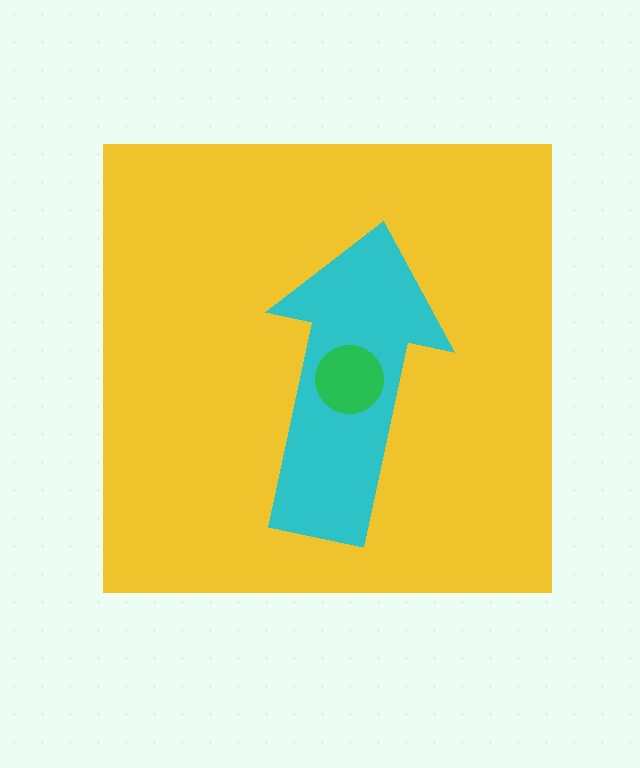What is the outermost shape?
The yellow square.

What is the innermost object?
The green circle.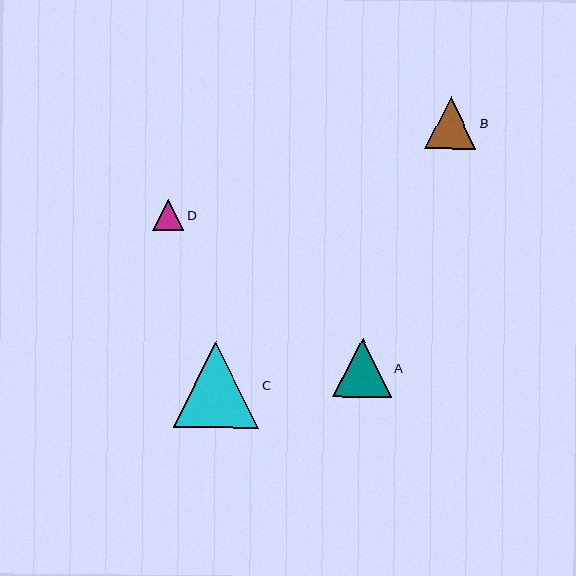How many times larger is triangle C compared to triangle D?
Triangle C is approximately 2.8 times the size of triangle D.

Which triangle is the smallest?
Triangle D is the smallest with a size of approximately 31 pixels.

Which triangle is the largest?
Triangle C is the largest with a size of approximately 85 pixels.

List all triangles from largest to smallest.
From largest to smallest: C, A, B, D.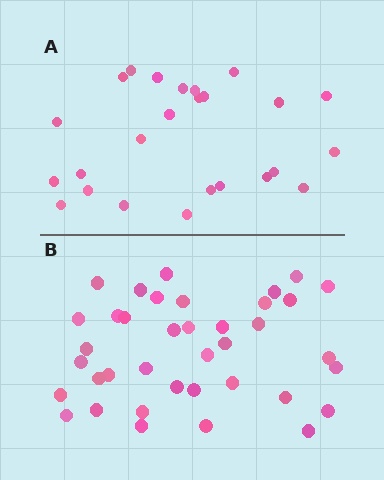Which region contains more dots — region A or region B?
Region B (the bottom region) has more dots.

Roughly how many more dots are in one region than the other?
Region B has approximately 15 more dots than region A.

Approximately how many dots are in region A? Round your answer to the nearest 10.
About 20 dots. (The exact count is 25, which rounds to 20.)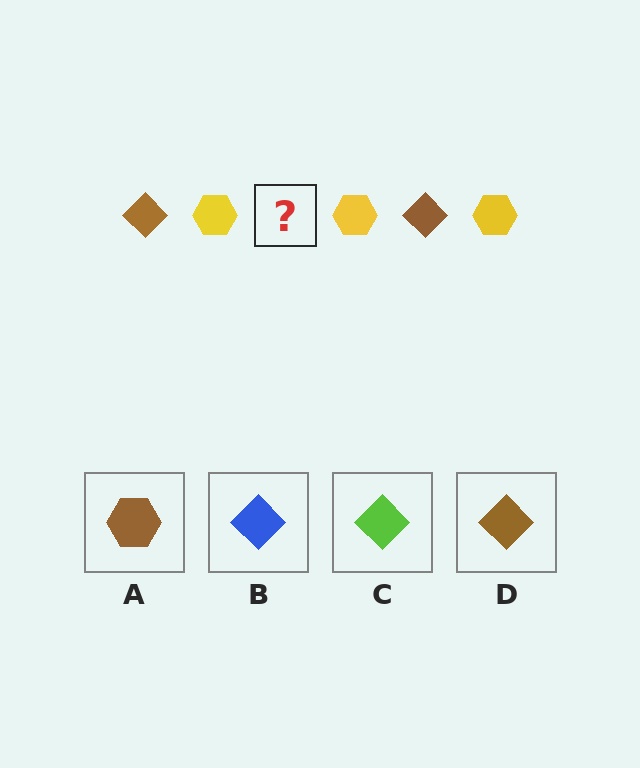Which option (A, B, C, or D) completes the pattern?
D.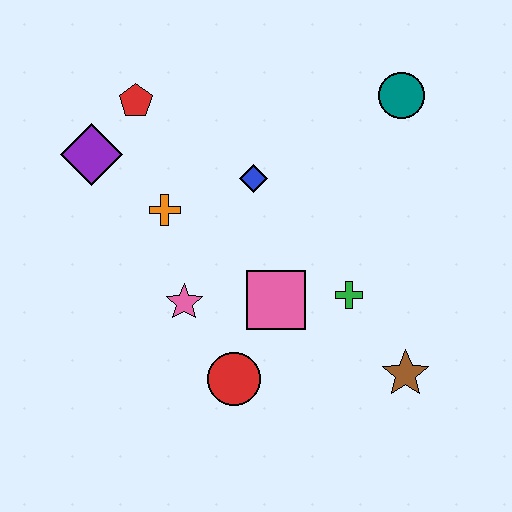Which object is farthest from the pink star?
The teal circle is farthest from the pink star.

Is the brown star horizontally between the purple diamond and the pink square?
No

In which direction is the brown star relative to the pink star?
The brown star is to the right of the pink star.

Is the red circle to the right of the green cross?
No